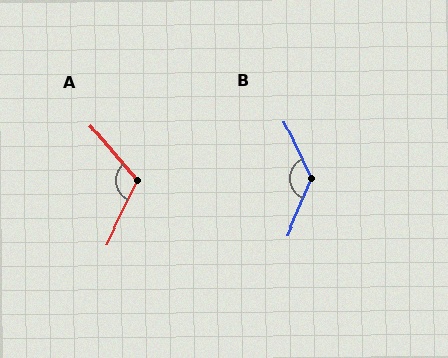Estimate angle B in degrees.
Approximately 132 degrees.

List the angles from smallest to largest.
A (114°), B (132°).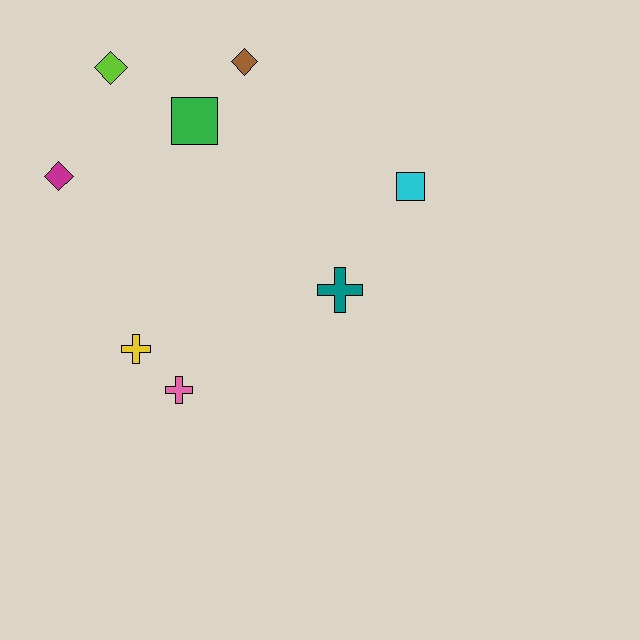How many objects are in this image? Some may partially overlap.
There are 8 objects.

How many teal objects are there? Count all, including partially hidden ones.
There is 1 teal object.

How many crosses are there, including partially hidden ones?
There are 3 crosses.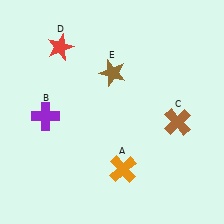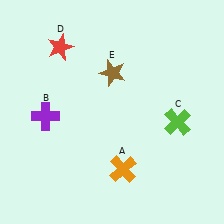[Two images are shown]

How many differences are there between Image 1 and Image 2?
There is 1 difference between the two images.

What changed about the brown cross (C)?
In Image 1, C is brown. In Image 2, it changed to lime.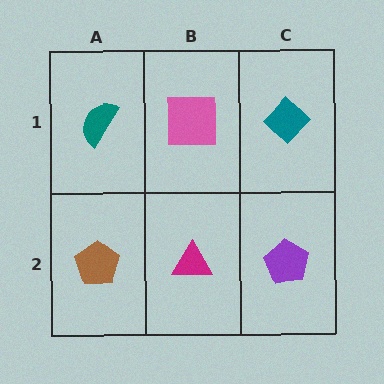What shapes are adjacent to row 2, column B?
A pink square (row 1, column B), a brown pentagon (row 2, column A), a purple pentagon (row 2, column C).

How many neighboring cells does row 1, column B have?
3.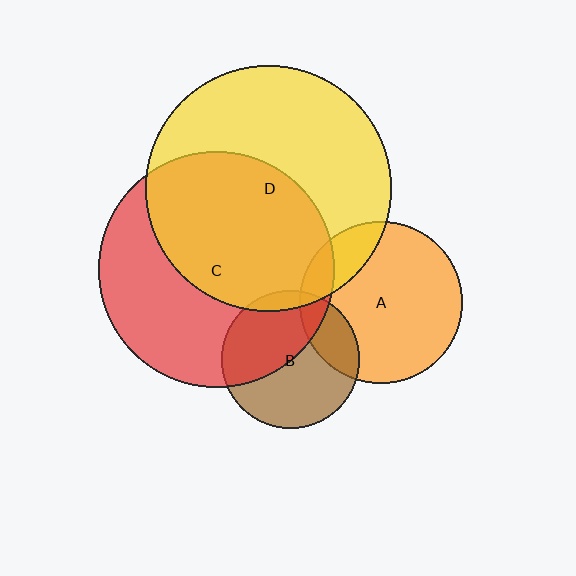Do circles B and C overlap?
Yes.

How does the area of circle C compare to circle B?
Approximately 2.9 times.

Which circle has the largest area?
Circle D (yellow).